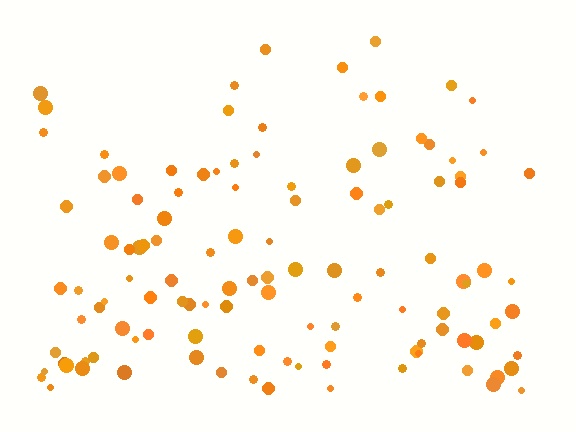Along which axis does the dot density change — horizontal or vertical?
Vertical.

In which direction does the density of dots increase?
From top to bottom, with the bottom side densest.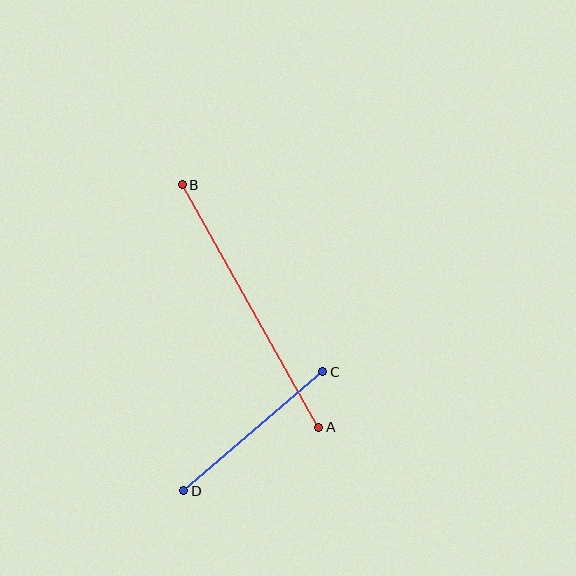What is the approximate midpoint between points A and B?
The midpoint is at approximately (250, 306) pixels.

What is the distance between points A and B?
The distance is approximately 278 pixels.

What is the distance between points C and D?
The distance is approximately 183 pixels.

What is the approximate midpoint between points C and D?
The midpoint is at approximately (253, 431) pixels.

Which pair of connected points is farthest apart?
Points A and B are farthest apart.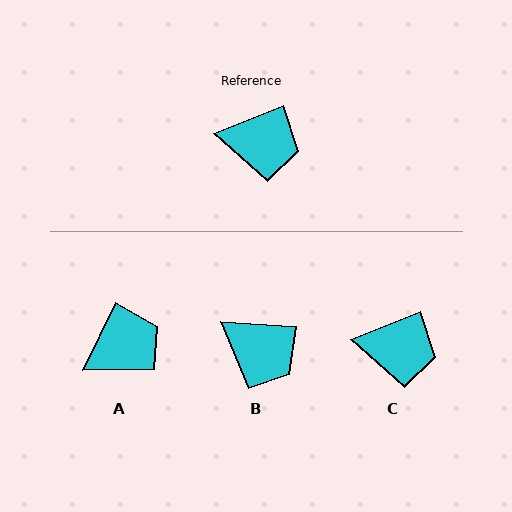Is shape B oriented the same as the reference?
No, it is off by about 26 degrees.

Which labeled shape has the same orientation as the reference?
C.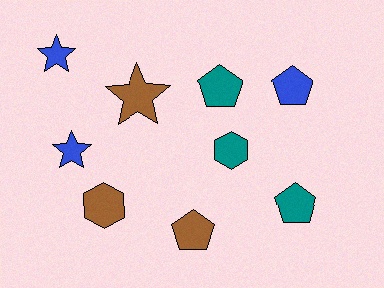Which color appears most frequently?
Teal, with 3 objects.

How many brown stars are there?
There is 1 brown star.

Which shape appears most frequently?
Pentagon, with 4 objects.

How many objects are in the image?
There are 9 objects.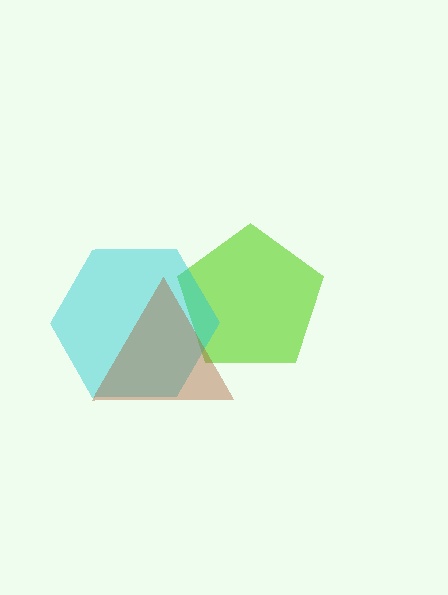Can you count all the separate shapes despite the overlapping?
Yes, there are 3 separate shapes.